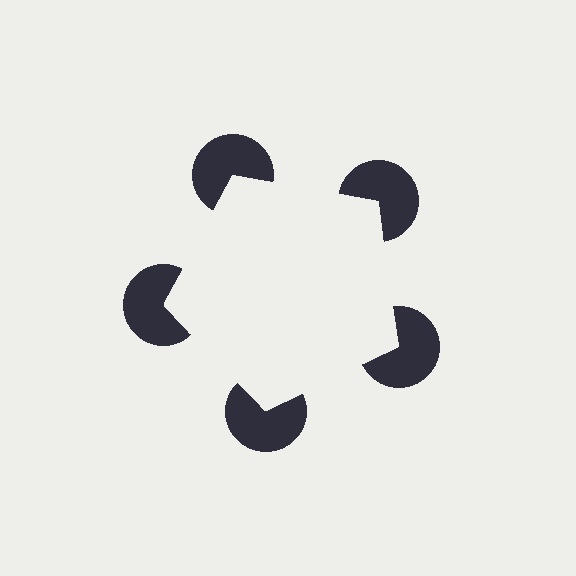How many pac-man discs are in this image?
There are 5 — one at each vertex of the illusory pentagon.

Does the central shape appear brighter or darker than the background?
It typically appears slightly brighter than the background, even though no actual brightness change is drawn.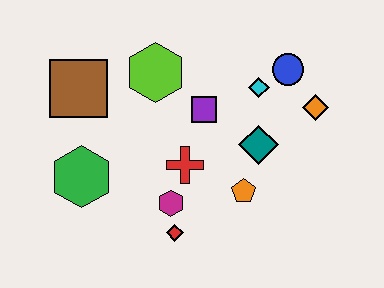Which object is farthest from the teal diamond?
The brown square is farthest from the teal diamond.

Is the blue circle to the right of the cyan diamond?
Yes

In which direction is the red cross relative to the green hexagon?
The red cross is to the right of the green hexagon.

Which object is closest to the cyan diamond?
The blue circle is closest to the cyan diamond.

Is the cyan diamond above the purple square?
Yes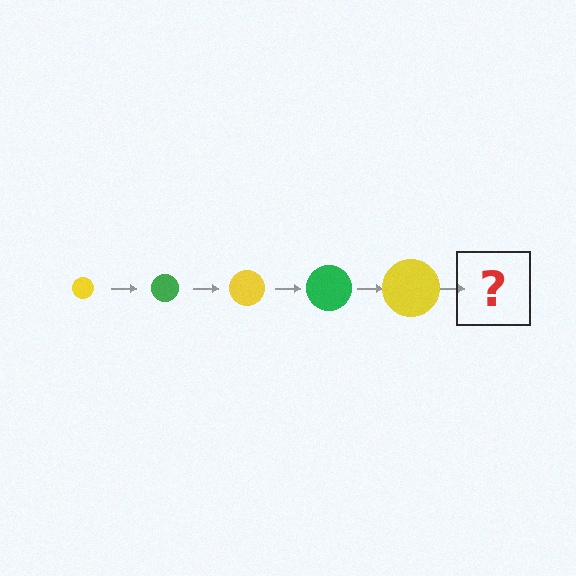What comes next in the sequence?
The next element should be a green circle, larger than the previous one.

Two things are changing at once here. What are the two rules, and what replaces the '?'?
The two rules are that the circle grows larger each step and the color cycles through yellow and green. The '?' should be a green circle, larger than the previous one.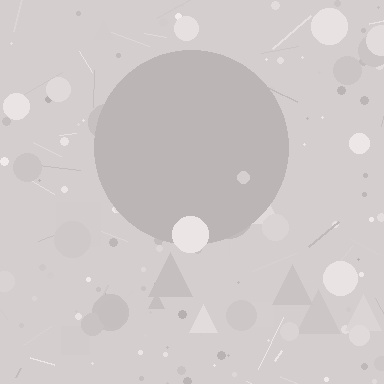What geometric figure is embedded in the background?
A circle is embedded in the background.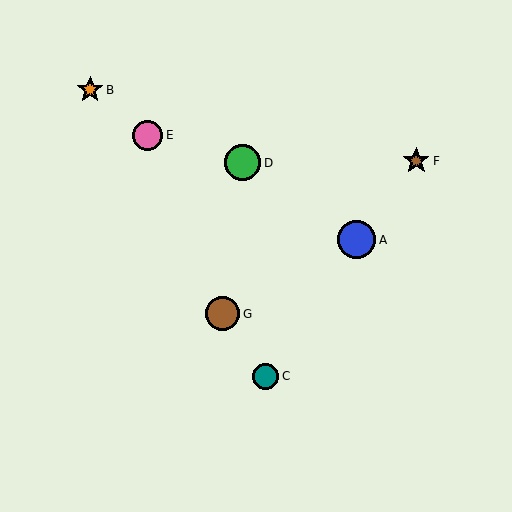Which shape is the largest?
The blue circle (labeled A) is the largest.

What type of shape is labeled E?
Shape E is a pink circle.